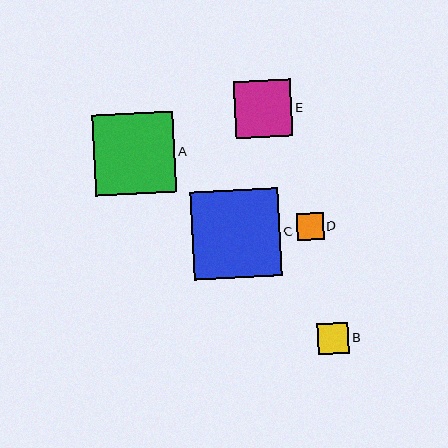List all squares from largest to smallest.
From largest to smallest: C, A, E, B, D.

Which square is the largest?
Square C is the largest with a size of approximately 89 pixels.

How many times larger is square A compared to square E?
Square A is approximately 1.4 times the size of square E.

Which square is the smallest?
Square D is the smallest with a size of approximately 27 pixels.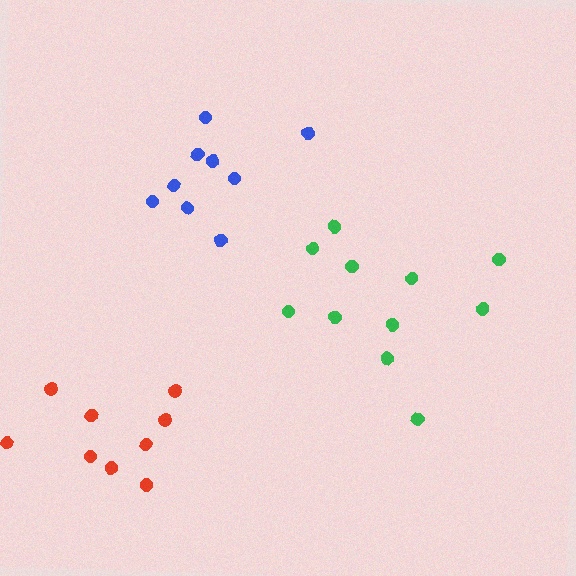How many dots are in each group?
Group 1: 9 dots, Group 2: 11 dots, Group 3: 9 dots (29 total).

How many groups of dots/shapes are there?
There are 3 groups.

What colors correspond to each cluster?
The clusters are colored: blue, green, red.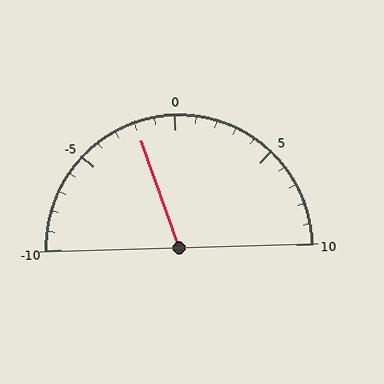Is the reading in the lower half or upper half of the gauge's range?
The reading is in the lower half of the range (-10 to 10).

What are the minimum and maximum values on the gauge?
The gauge ranges from -10 to 10.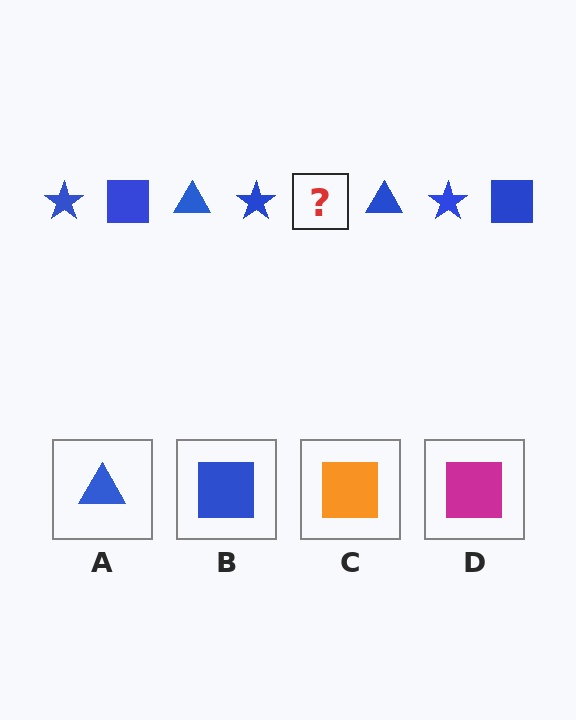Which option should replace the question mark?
Option B.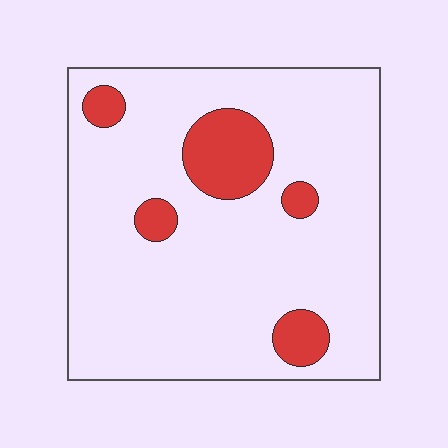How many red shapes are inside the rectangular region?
5.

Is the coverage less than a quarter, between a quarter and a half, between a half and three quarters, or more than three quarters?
Less than a quarter.